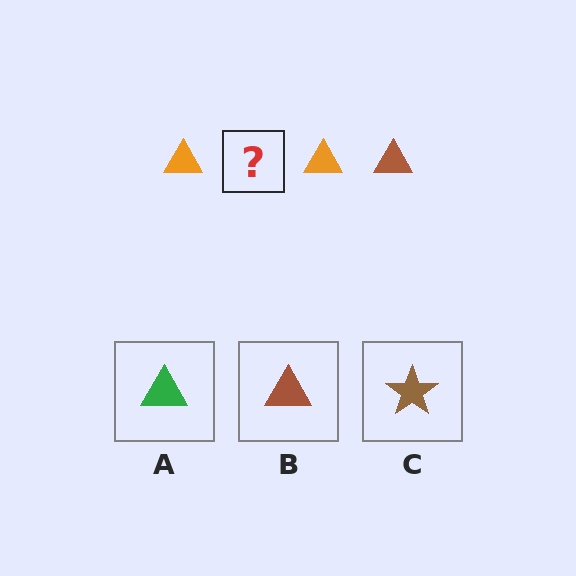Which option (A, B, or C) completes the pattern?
B.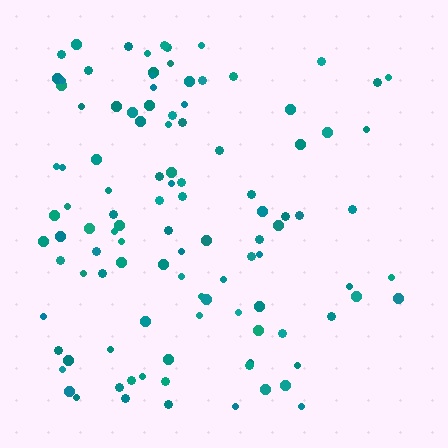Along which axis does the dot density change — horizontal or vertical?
Horizontal.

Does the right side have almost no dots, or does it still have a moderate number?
Still a moderate number, just noticeably fewer than the left.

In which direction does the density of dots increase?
From right to left, with the left side densest.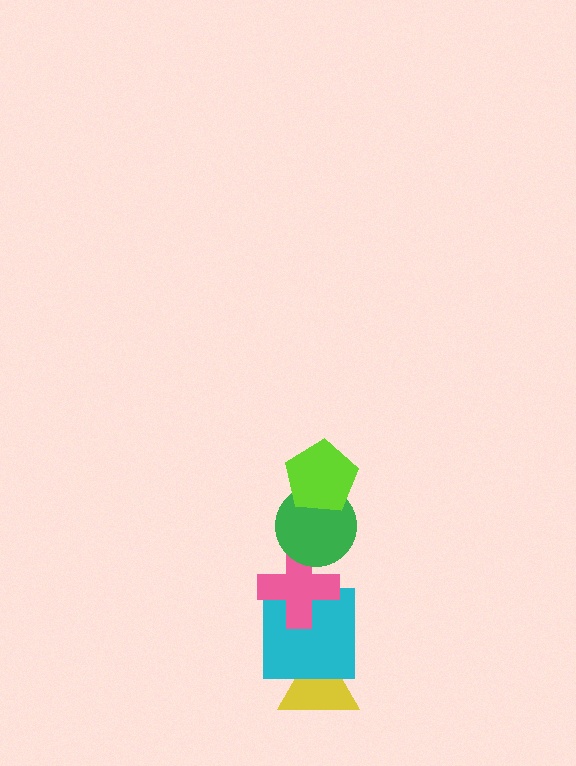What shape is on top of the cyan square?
The pink cross is on top of the cyan square.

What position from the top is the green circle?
The green circle is 2nd from the top.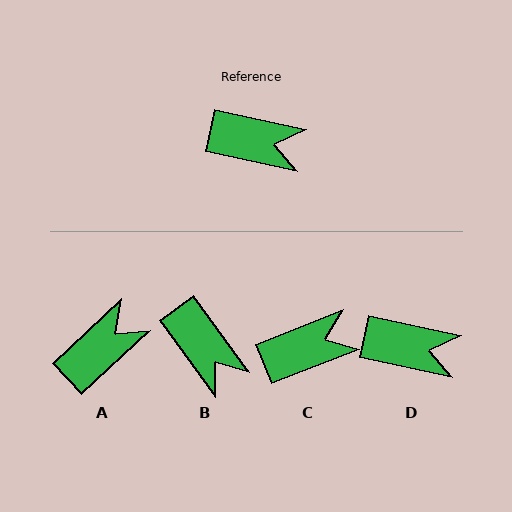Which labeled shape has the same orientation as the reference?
D.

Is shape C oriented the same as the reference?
No, it is off by about 34 degrees.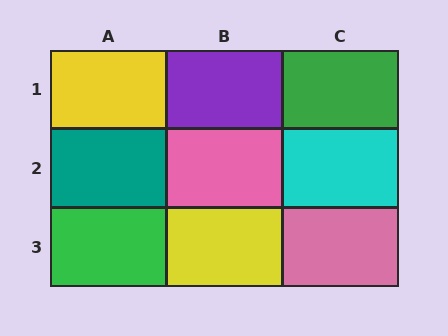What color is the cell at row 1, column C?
Green.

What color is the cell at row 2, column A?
Teal.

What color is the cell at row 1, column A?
Yellow.